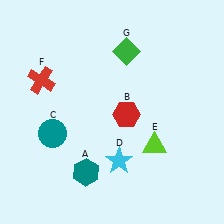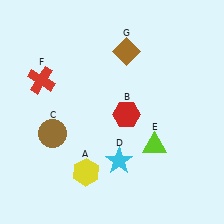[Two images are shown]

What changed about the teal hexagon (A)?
In Image 1, A is teal. In Image 2, it changed to yellow.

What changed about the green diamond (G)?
In Image 1, G is green. In Image 2, it changed to brown.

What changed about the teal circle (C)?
In Image 1, C is teal. In Image 2, it changed to brown.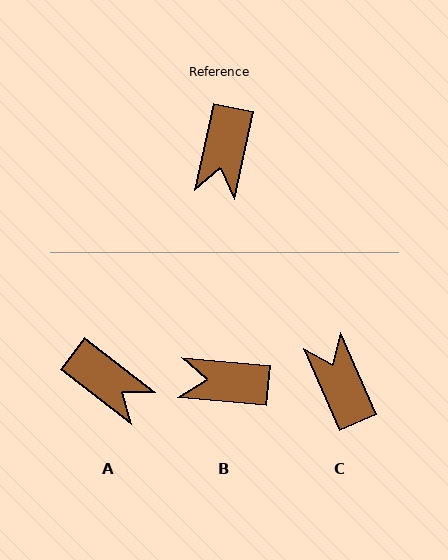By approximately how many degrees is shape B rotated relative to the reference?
Approximately 83 degrees clockwise.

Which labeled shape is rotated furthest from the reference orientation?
C, about 145 degrees away.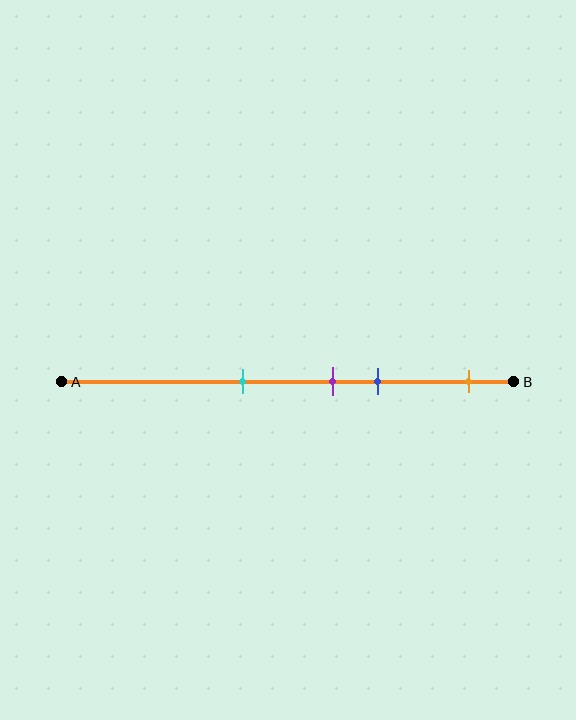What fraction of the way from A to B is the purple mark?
The purple mark is approximately 60% (0.6) of the way from A to B.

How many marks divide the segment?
There are 4 marks dividing the segment.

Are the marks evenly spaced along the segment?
No, the marks are not evenly spaced.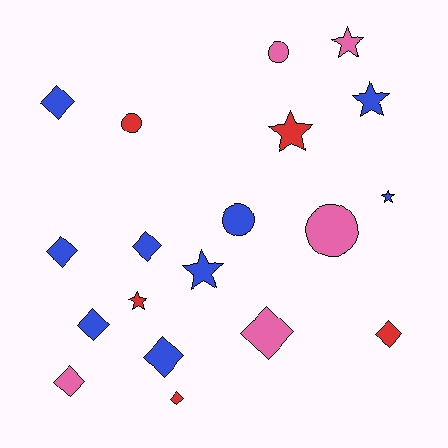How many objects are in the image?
There are 19 objects.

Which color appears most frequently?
Blue, with 9 objects.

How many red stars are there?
There are 2 red stars.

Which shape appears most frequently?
Diamond, with 9 objects.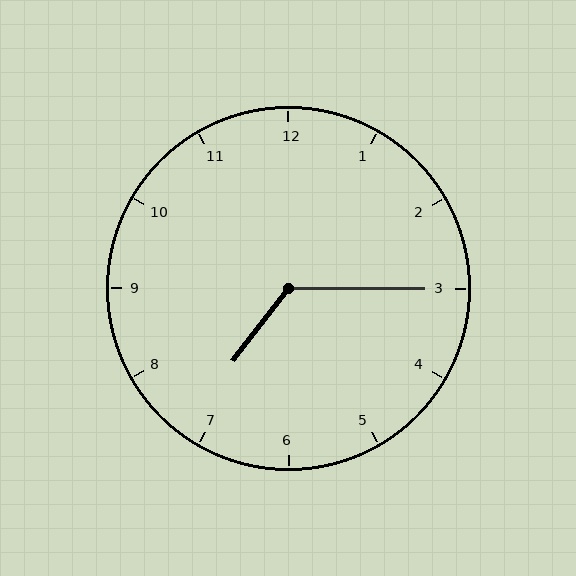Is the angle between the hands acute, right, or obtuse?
It is obtuse.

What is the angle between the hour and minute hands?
Approximately 128 degrees.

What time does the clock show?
7:15.